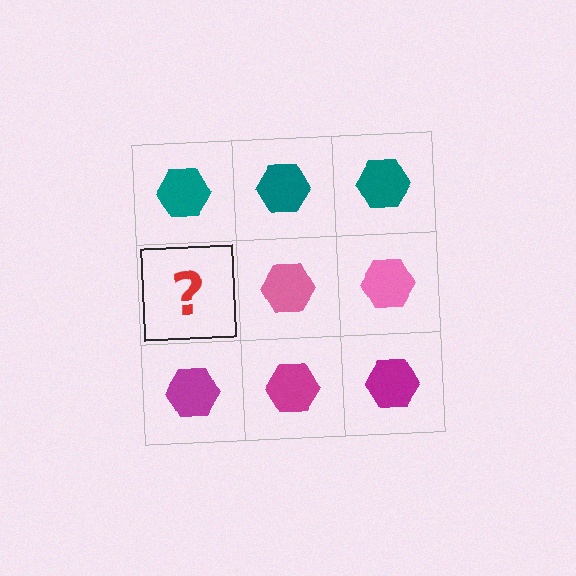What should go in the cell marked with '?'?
The missing cell should contain a pink hexagon.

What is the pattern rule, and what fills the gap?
The rule is that each row has a consistent color. The gap should be filled with a pink hexagon.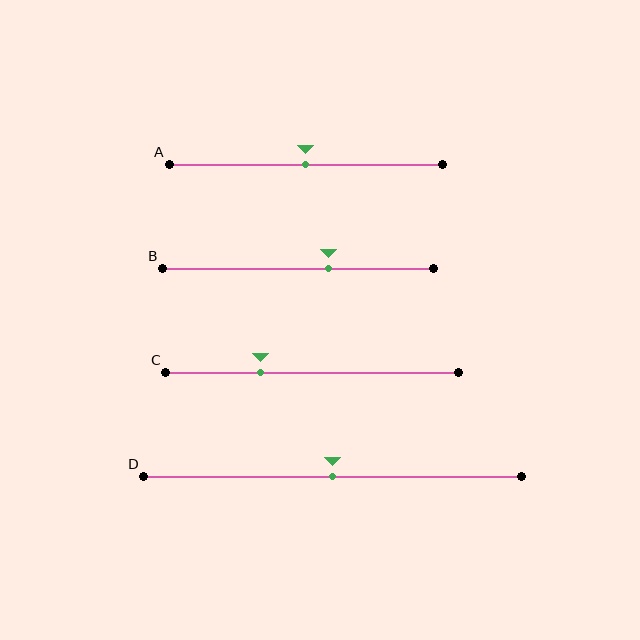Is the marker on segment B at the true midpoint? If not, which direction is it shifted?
No, the marker on segment B is shifted to the right by about 11% of the segment length.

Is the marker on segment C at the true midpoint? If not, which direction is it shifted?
No, the marker on segment C is shifted to the left by about 18% of the segment length.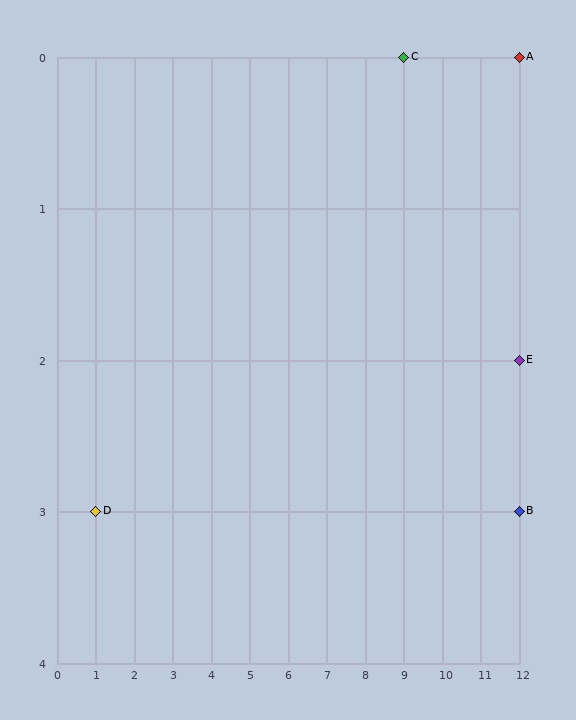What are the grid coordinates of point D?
Point D is at grid coordinates (1, 3).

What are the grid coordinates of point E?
Point E is at grid coordinates (12, 2).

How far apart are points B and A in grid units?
Points B and A are 3 rows apart.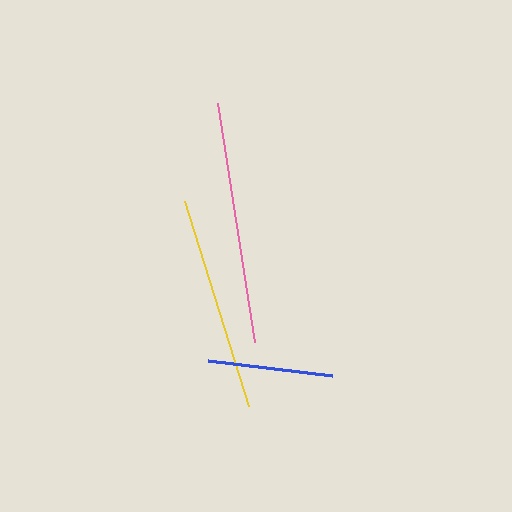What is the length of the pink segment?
The pink segment is approximately 242 pixels long.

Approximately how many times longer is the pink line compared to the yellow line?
The pink line is approximately 1.1 times the length of the yellow line.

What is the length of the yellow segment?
The yellow segment is approximately 215 pixels long.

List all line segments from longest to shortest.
From longest to shortest: pink, yellow, blue.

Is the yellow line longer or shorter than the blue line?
The yellow line is longer than the blue line.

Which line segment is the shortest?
The blue line is the shortest at approximately 124 pixels.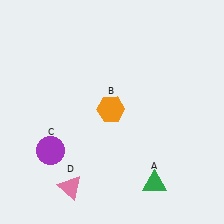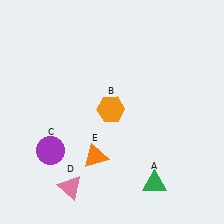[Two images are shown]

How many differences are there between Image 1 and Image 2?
There is 1 difference between the two images.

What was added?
An orange triangle (E) was added in Image 2.